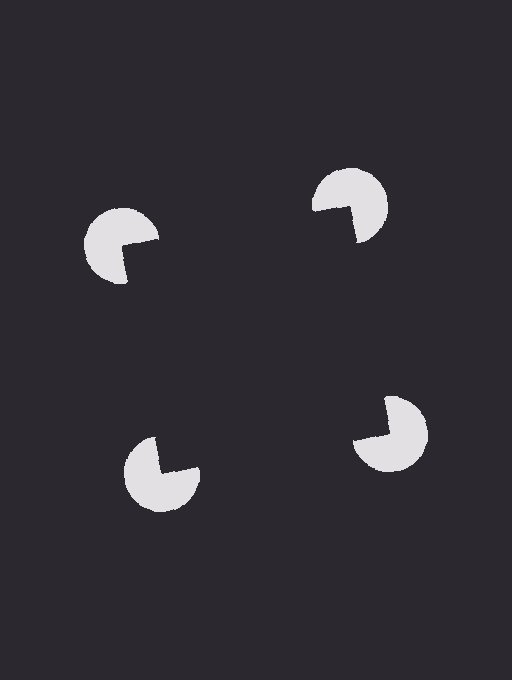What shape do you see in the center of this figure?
An illusory square — its edges are inferred from the aligned wedge cuts in the pac-man discs, not physically drawn.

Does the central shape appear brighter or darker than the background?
It typically appears slightly darker than the background, even though no actual brightness change is drawn.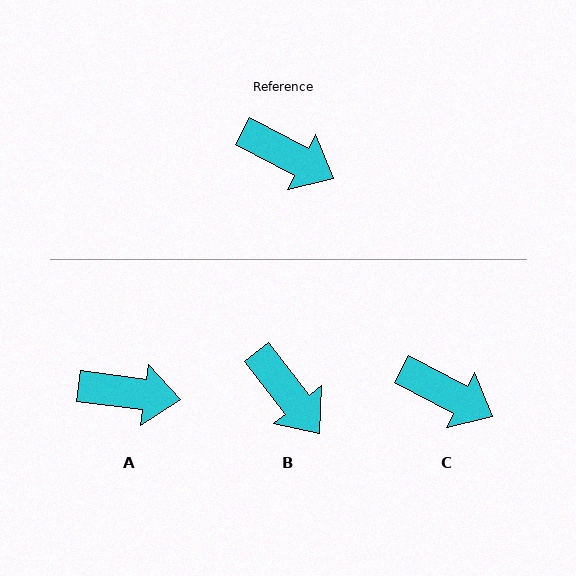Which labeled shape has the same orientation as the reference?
C.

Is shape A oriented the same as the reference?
No, it is off by about 20 degrees.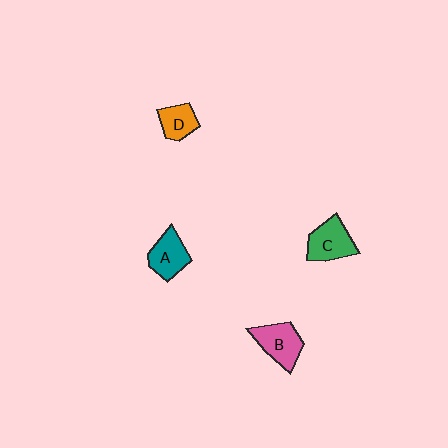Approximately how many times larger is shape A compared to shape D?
Approximately 1.3 times.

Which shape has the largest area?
Shape B (pink).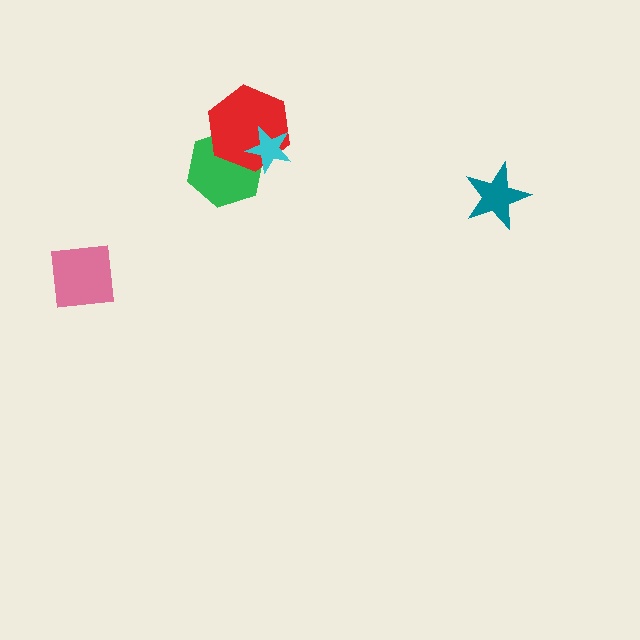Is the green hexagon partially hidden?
Yes, it is partially covered by another shape.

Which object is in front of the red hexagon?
The cyan star is in front of the red hexagon.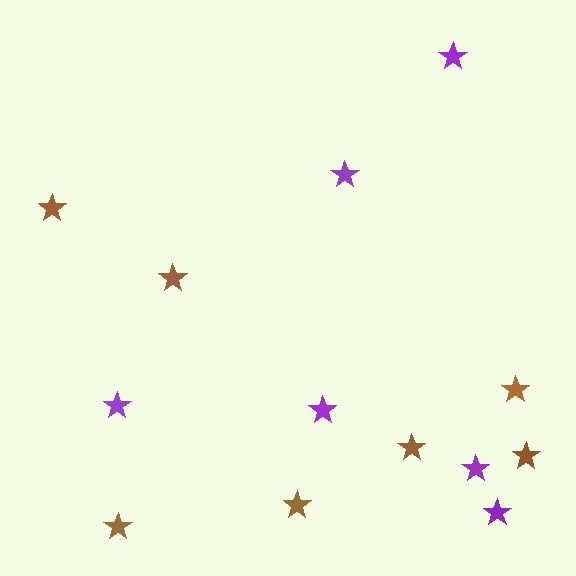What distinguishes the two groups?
There are 2 groups: one group of brown stars (7) and one group of purple stars (6).